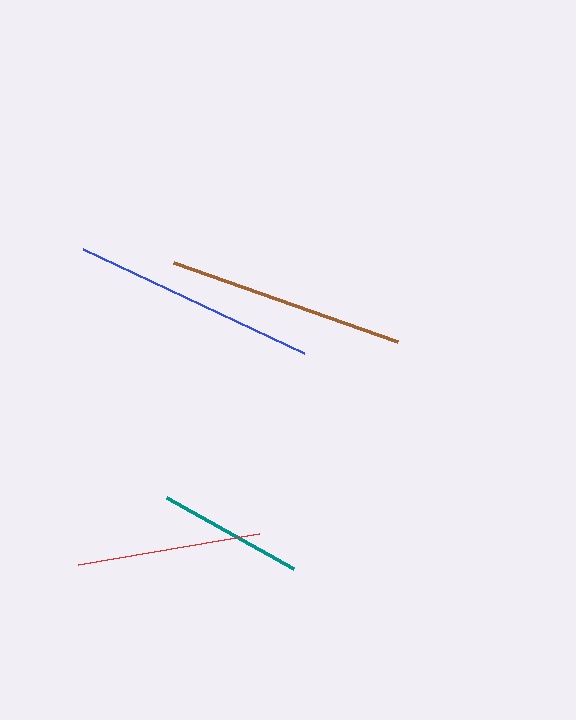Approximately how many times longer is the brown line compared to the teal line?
The brown line is approximately 1.6 times the length of the teal line.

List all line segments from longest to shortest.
From longest to shortest: blue, brown, red, teal.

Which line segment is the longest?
The blue line is the longest at approximately 245 pixels.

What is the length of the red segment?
The red segment is approximately 183 pixels long.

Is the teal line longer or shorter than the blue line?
The blue line is longer than the teal line.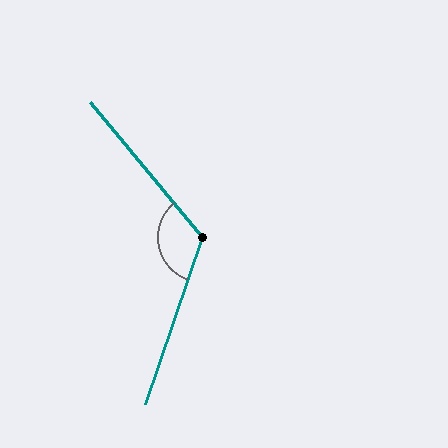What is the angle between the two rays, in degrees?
Approximately 121 degrees.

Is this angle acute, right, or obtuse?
It is obtuse.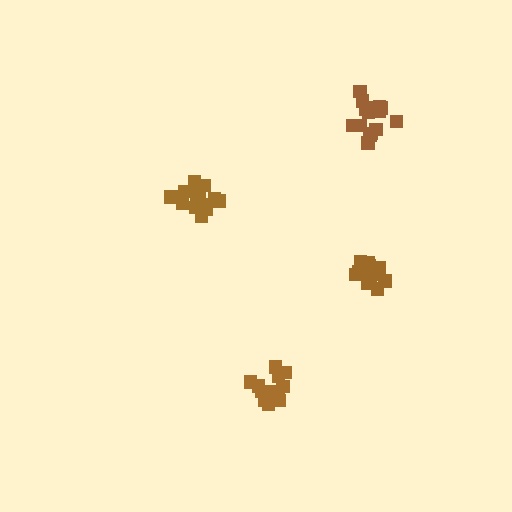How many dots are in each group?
Group 1: 15 dots, Group 2: 15 dots, Group 3: 16 dots, Group 4: 15 dots (61 total).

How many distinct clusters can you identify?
There are 4 distinct clusters.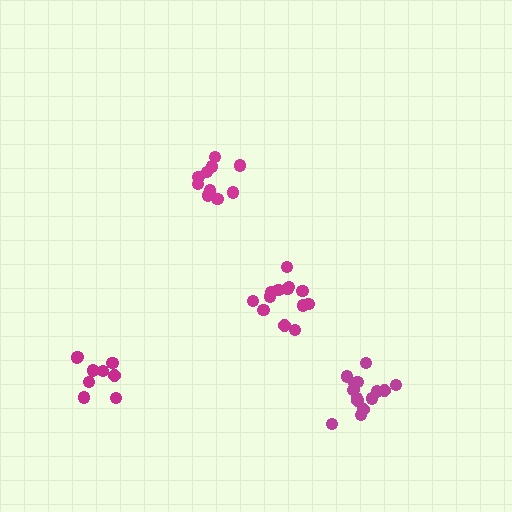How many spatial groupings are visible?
There are 4 spatial groupings.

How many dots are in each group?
Group 1: 9 dots, Group 2: 10 dots, Group 3: 14 dots, Group 4: 13 dots (46 total).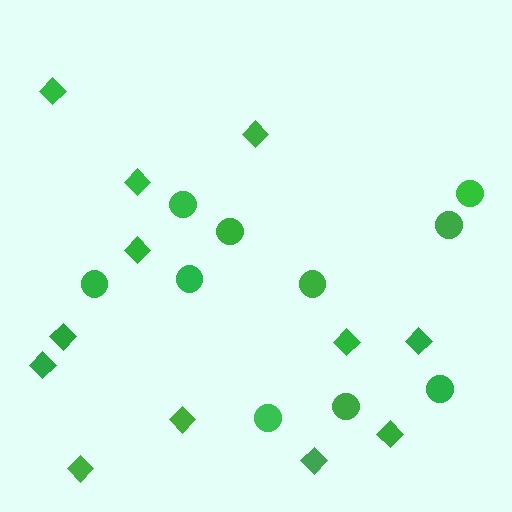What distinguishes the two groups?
There are 2 groups: one group of circles (10) and one group of diamonds (12).